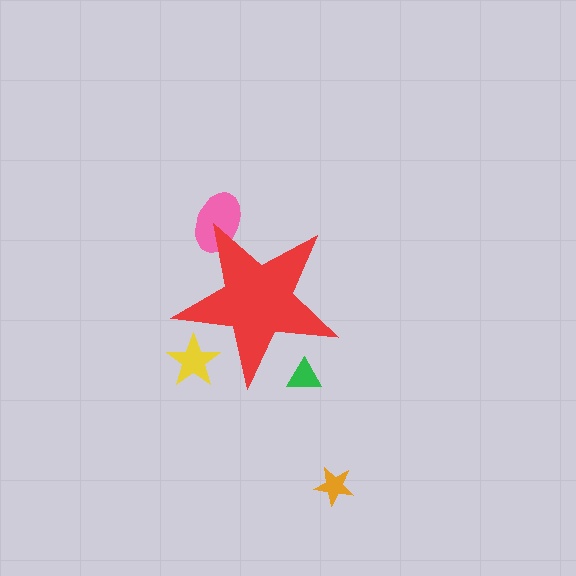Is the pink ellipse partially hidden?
Yes, the pink ellipse is partially hidden behind the red star.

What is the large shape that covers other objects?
A red star.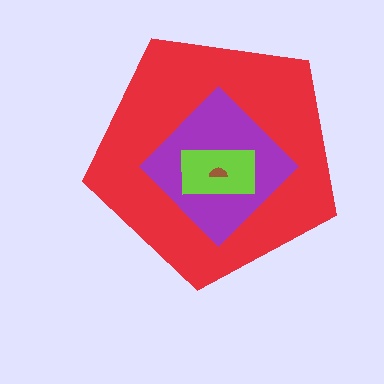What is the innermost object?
The brown semicircle.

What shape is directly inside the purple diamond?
The lime rectangle.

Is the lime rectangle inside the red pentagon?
Yes.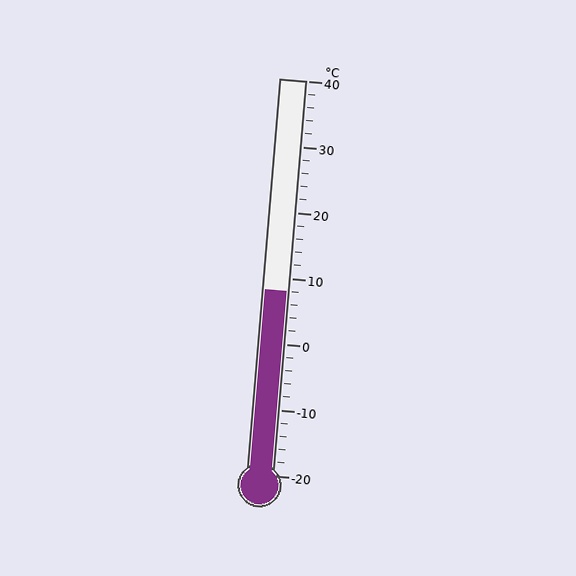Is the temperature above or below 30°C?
The temperature is below 30°C.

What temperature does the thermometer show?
The thermometer shows approximately 8°C.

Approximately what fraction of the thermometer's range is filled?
The thermometer is filled to approximately 45% of its range.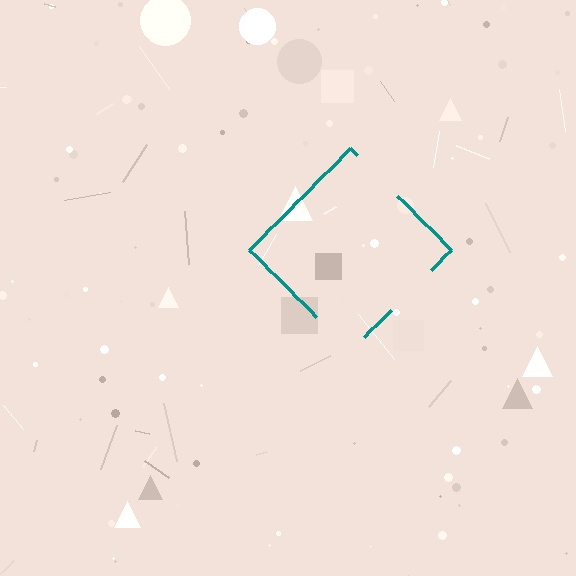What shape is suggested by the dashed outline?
The dashed outline suggests a diamond.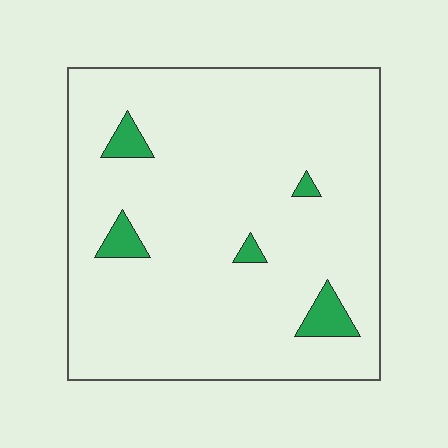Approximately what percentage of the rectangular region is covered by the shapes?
Approximately 5%.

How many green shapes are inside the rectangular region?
5.